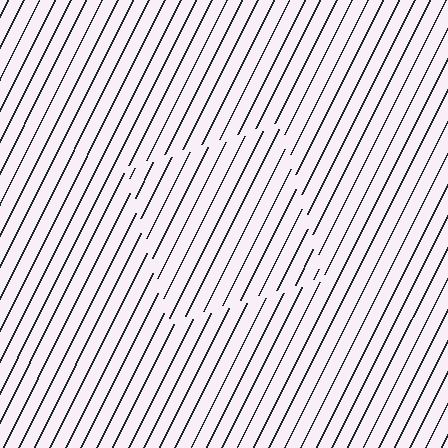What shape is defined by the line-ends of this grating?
An illusory square. The interior of the shape contains the same grating, shifted by half a period — the contour is defined by the phase discontinuity where line-ends from the inner and outer gratings abut.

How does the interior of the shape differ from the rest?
The interior of the shape contains the same grating, shifted by half a period — the contour is defined by the phase discontinuity where line-ends from the inner and outer gratings abut.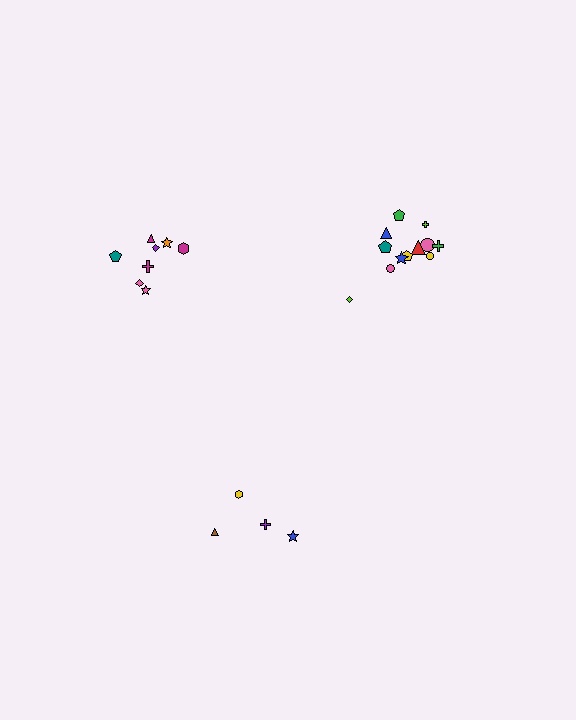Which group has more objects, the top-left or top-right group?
The top-right group.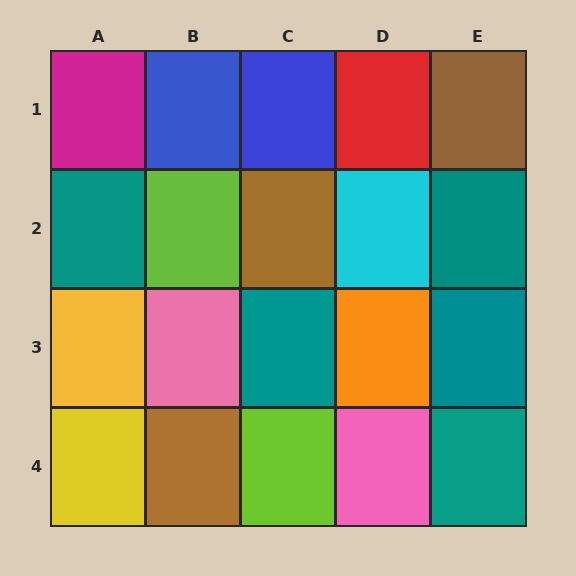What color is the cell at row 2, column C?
Brown.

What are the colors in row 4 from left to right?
Yellow, brown, lime, pink, teal.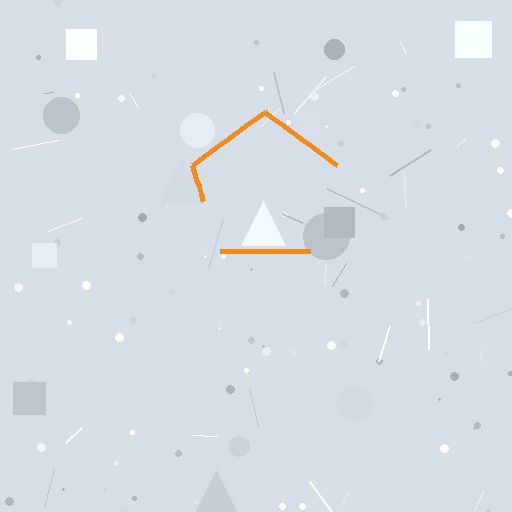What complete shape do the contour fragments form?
The contour fragments form a pentagon.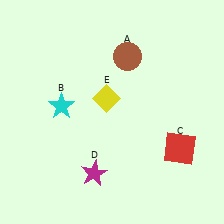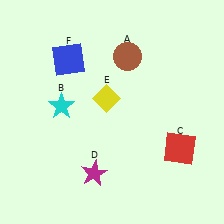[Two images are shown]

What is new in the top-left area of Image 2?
A blue square (F) was added in the top-left area of Image 2.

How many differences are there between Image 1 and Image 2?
There is 1 difference between the two images.